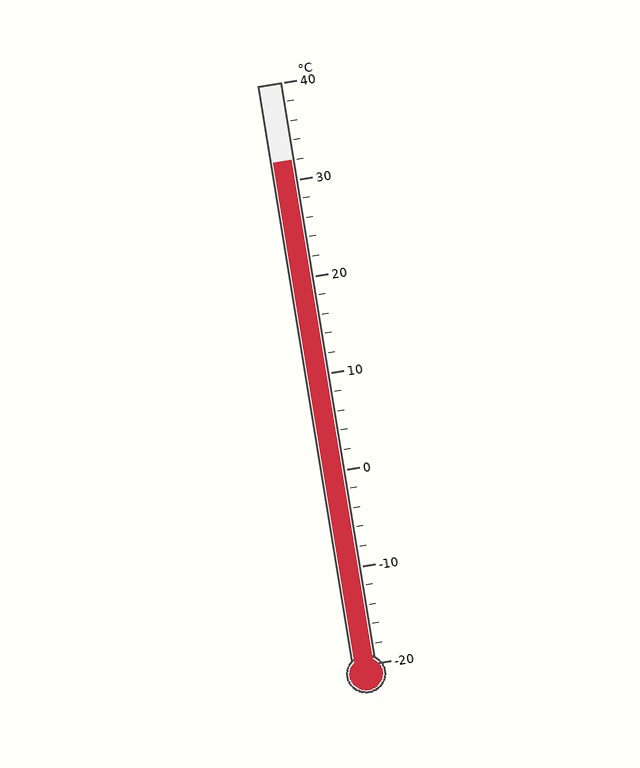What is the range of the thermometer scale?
The thermometer scale ranges from -20°C to 40°C.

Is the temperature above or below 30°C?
The temperature is above 30°C.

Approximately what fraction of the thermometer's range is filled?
The thermometer is filled to approximately 85% of its range.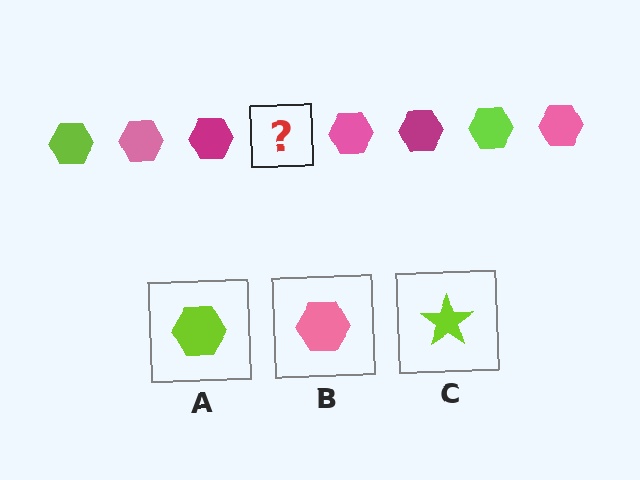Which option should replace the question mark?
Option A.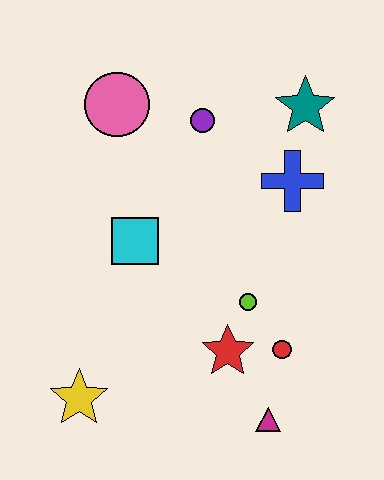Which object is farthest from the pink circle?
The magenta triangle is farthest from the pink circle.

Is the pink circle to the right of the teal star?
No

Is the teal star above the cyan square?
Yes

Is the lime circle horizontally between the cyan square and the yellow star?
No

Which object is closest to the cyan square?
The lime circle is closest to the cyan square.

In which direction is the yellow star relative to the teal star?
The yellow star is below the teal star.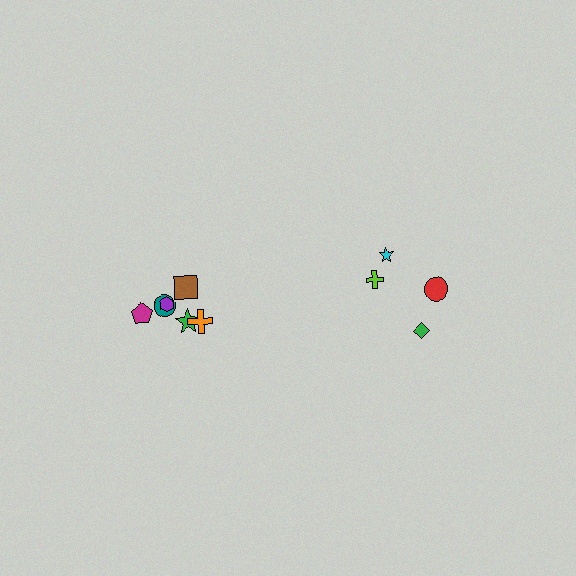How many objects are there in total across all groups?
There are 10 objects.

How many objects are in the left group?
There are 6 objects.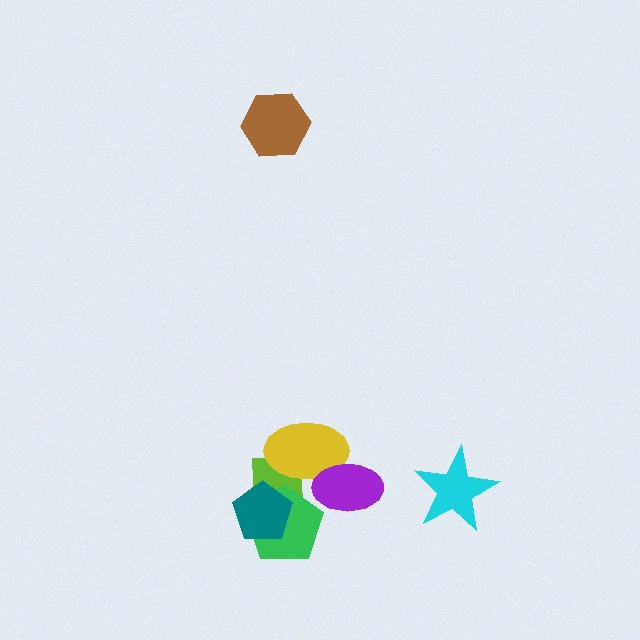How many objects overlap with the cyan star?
0 objects overlap with the cyan star.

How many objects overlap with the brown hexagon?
0 objects overlap with the brown hexagon.